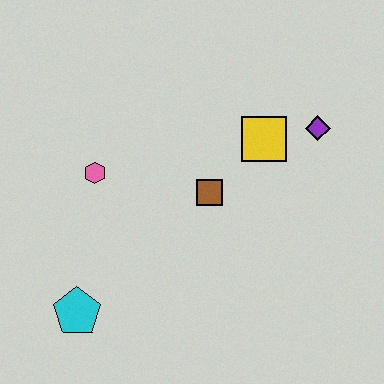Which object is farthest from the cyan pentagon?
The purple diamond is farthest from the cyan pentagon.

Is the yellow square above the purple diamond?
No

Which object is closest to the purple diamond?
The yellow square is closest to the purple diamond.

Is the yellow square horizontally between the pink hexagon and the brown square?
No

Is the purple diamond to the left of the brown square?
No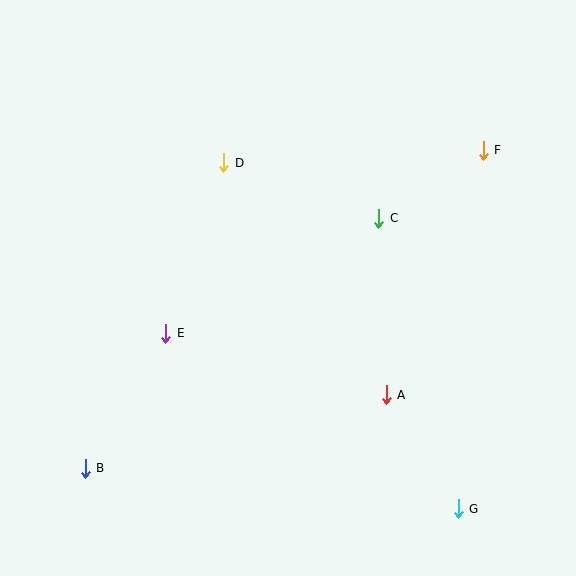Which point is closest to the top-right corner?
Point F is closest to the top-right corner.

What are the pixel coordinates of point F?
Point F is at (483, 150).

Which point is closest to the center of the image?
Point C at (379, 218) is closest to the center.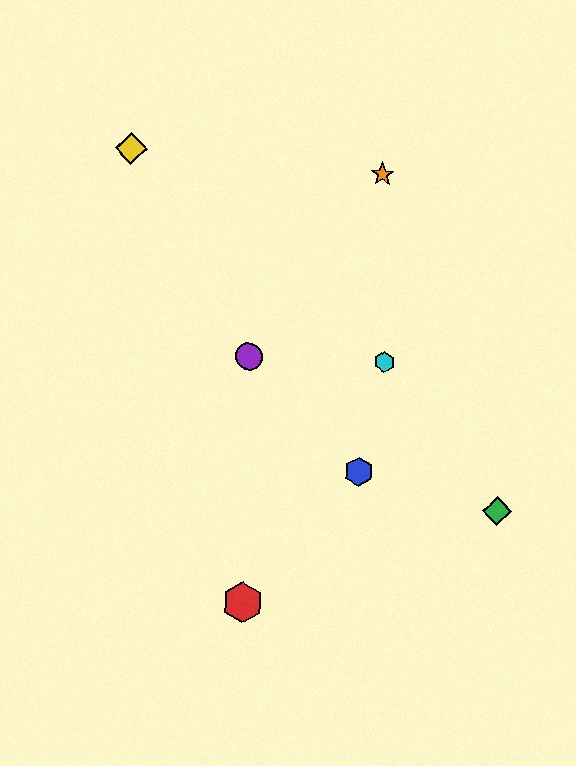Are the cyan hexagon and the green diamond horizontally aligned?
No, the cyan hexagon is at y≈362 and the green diamond is at y≈511.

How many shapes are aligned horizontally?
2 shapes (the purple circle, the cyan hexagon) are aligned horizontally.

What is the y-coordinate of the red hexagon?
The red hexagon is at y≈602.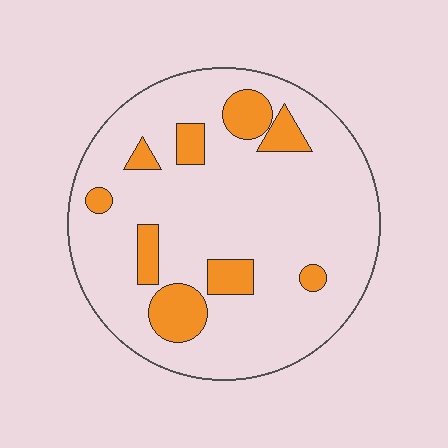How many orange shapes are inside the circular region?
9.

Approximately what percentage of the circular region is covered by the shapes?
Approximately 15%.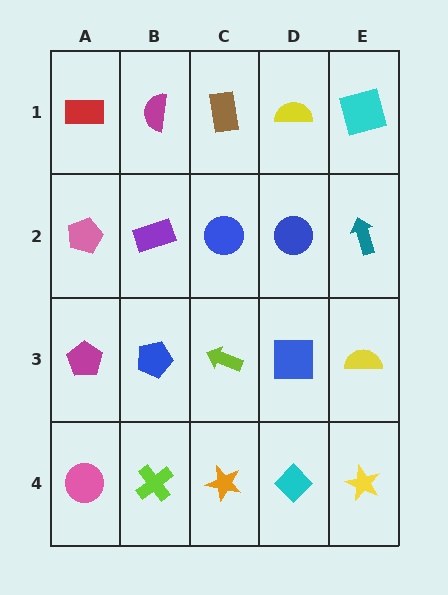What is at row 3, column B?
A blue pentagon.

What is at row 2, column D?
A blue circle.